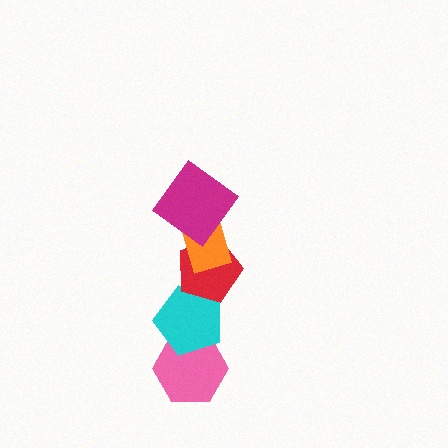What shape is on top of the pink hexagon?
The cyan pentagon is on top of the pink hexagon.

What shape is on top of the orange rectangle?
The magenta diamond is on top of the orange rectangle.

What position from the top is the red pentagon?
The red pentagon is 3rd from the top.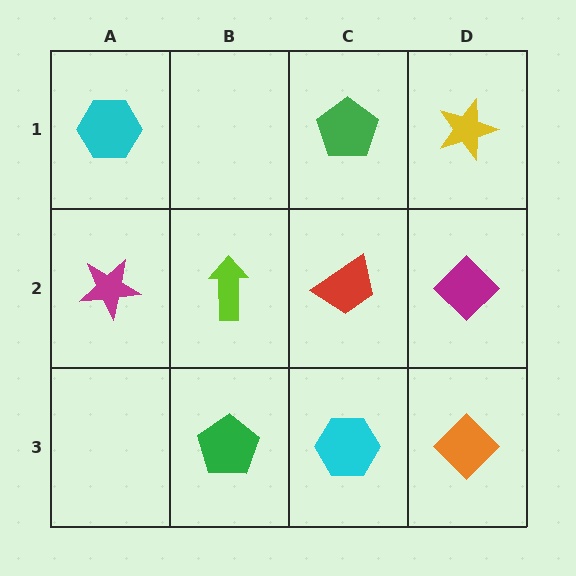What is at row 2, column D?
A magenta diamond.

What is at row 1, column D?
A yellow star.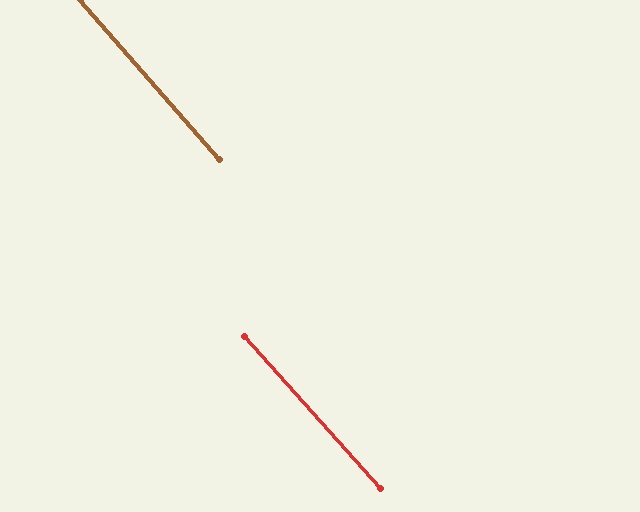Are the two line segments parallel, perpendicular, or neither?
Parallel — their directions differ by only 0.7°.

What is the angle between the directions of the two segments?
Approximately 1 degree.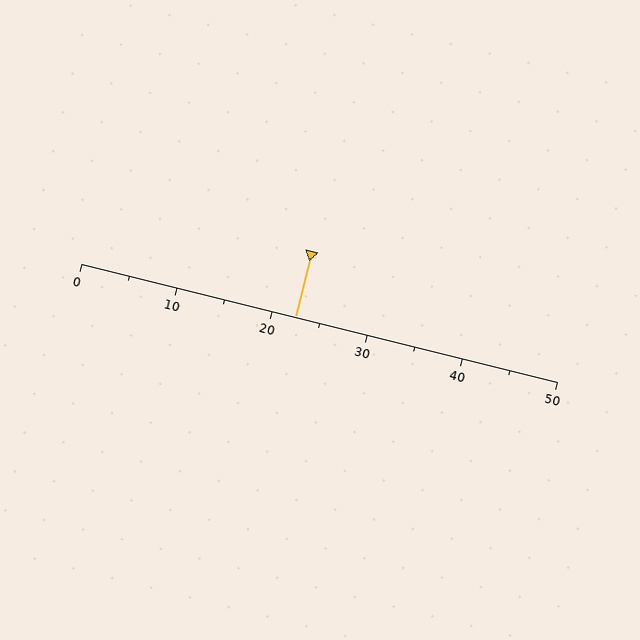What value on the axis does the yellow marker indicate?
The marker indicates approximately 22.5.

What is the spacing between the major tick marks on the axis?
The major ticks are spaced 10 apart.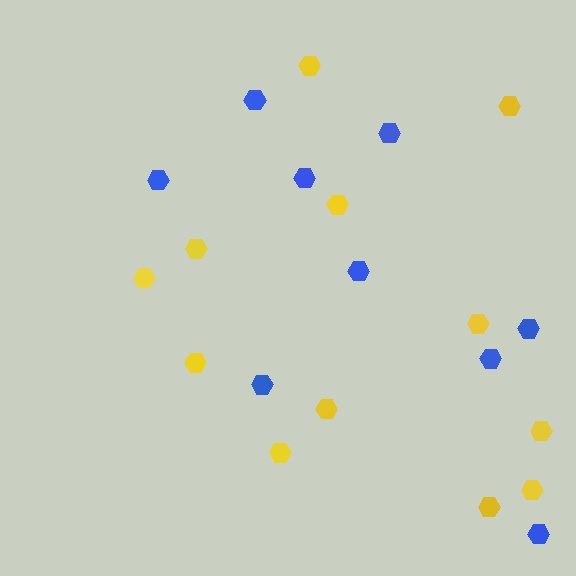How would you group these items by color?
There are 2 groups: one group of yellow hexagons (12) and one group of blue hexagons (9).